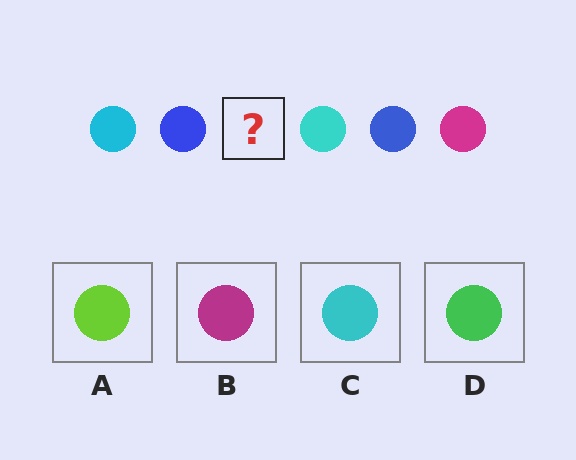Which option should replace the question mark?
Option B.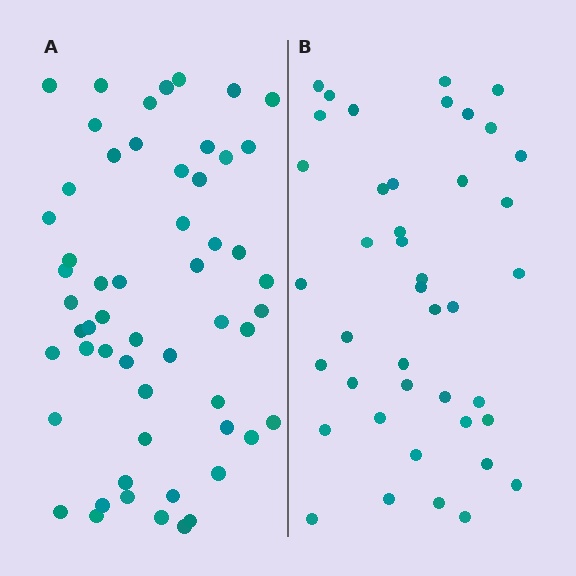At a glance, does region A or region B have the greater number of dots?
Region A (the left region) has more dots.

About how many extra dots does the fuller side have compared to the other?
Region A has approximately 15 more dots than region B.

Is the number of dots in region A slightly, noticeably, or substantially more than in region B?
Region A has noticeably more, but not dramatically so. The ratio is roughly 1.3 to 1.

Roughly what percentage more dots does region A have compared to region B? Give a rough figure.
About 35% more.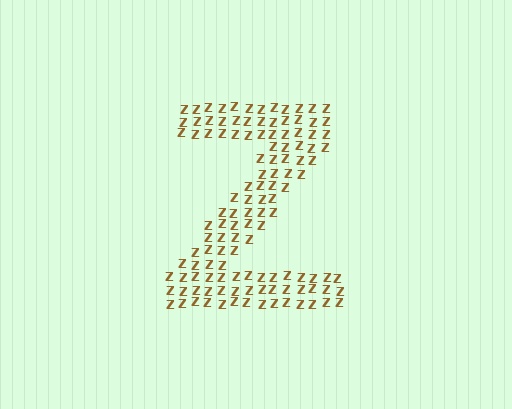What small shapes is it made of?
It is made of small letter Z's.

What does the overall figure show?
The overall figure shows the letter Z.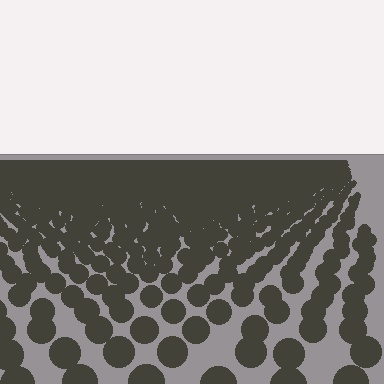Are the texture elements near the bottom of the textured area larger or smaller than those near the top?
Larger. Near the bottom, elements are closer to the viewer and appear at a bigger on-screen size.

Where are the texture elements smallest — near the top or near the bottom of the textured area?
Near the top.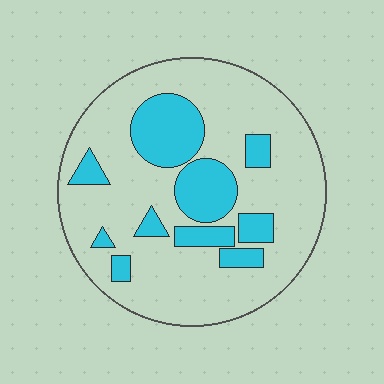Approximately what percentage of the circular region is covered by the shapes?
Approximately 25%.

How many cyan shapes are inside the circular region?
10.